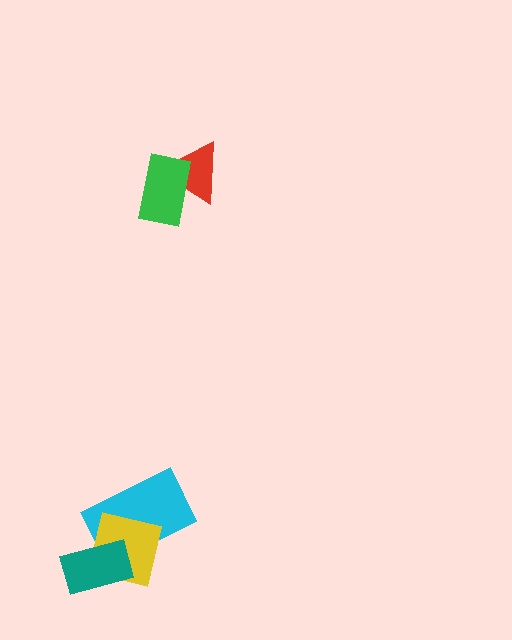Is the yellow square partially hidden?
Yes, it is partially covered by another shape.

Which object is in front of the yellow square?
The teal rectangle is in front of the yellow square.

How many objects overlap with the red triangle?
1 object overlaps with the red triangle.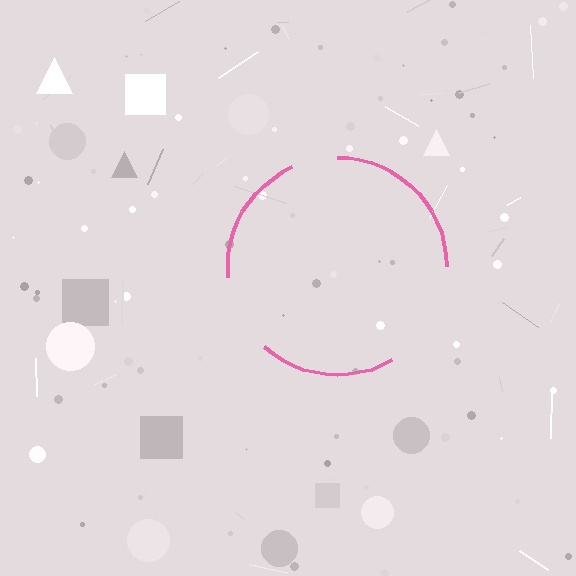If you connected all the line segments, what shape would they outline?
They would outline a circle.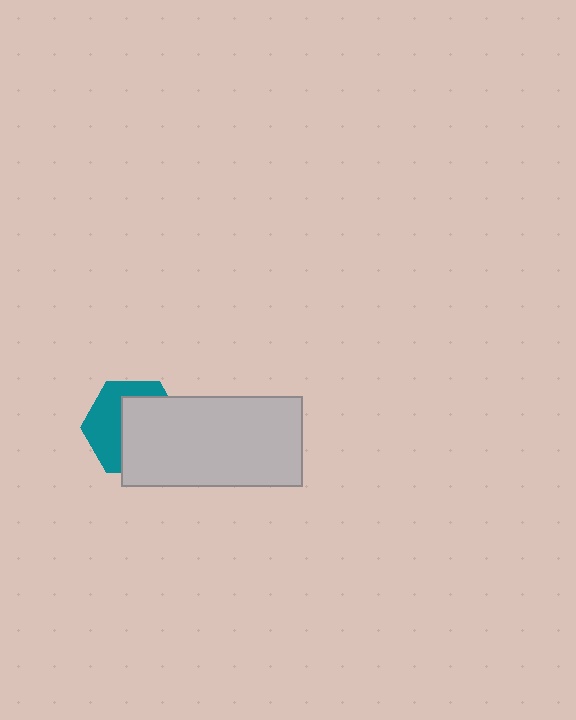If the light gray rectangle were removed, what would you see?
You would see the complete teal hexagon.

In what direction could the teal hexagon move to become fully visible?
The teal hexagon could move toward the upper-left. That would shift it out from behind the light gray rectangle entirely.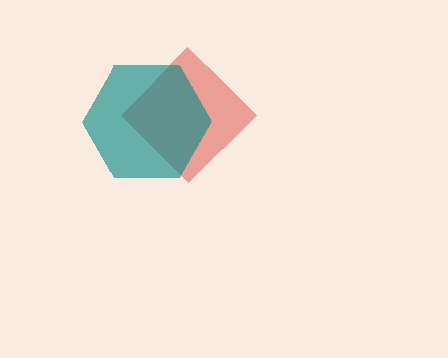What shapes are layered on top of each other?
The layered shapes are: a red diamond, a teal hexagon.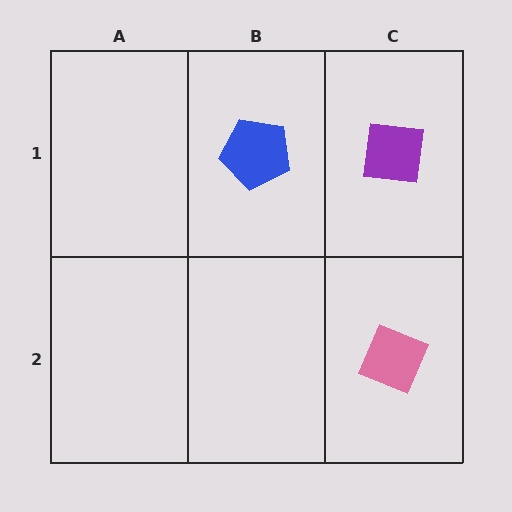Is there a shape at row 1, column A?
No, that cell is empty.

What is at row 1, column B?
A blue pentagon.